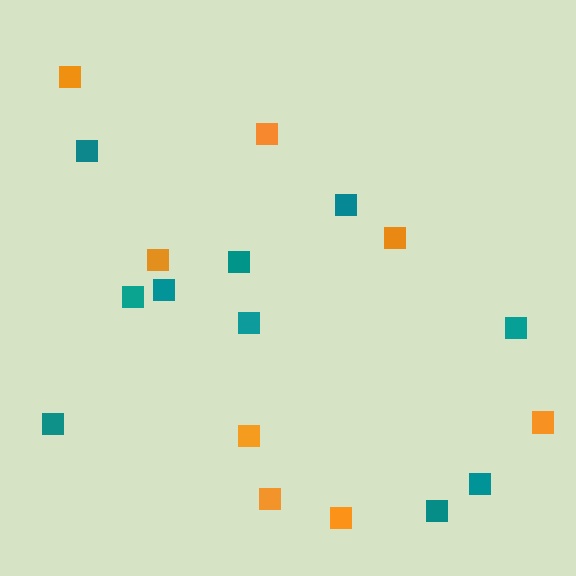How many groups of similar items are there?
There are 2 groups: one group of teal squares (10) and one group of orange squares (8).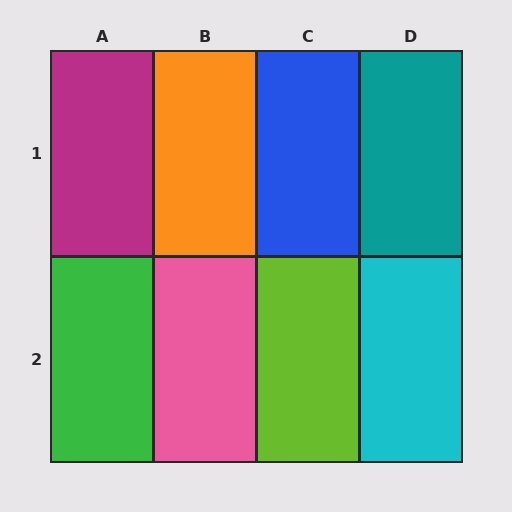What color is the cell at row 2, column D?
Cyan.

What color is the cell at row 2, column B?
Pink.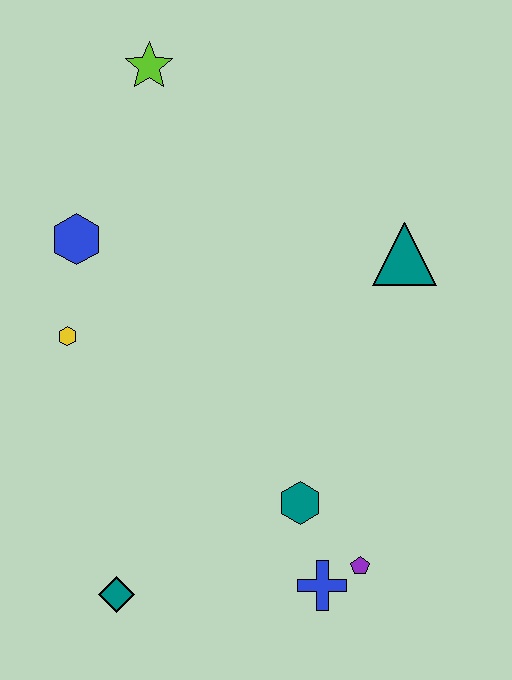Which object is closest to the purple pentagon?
The blue cross is closest to the purple pentagon.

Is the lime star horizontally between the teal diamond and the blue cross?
Yes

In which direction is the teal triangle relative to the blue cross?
The teal triangle is above the blue cross.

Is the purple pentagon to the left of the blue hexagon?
No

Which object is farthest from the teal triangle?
The teal diamond is farthest from the teal triangle.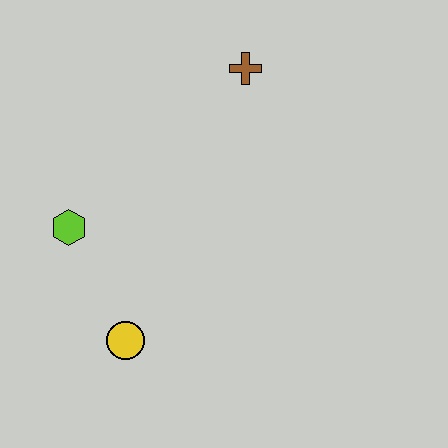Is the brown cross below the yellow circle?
No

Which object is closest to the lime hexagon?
The yellow circle is closest to the lime hexagon.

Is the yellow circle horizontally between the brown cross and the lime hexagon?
Yes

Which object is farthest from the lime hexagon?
The brown cross is farthest from the lime hexagon.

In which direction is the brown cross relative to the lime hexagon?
The brown cross is to the right of the lime hexagon.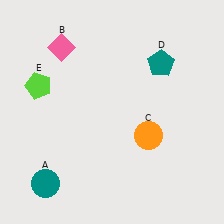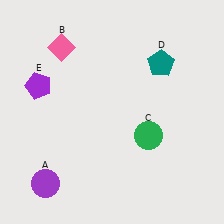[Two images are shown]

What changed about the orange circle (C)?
In Image 1, C is orange. In Image 2, it changed to green.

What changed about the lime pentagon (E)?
In Image 1, E is lime. In Image 2, it changed to purple.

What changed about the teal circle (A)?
In Image 1, A is teal. In Image 2, it changed to purple.